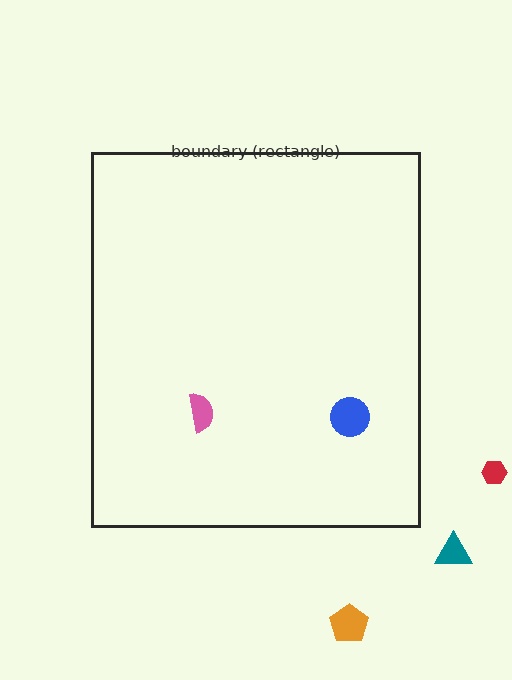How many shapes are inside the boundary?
2 inside, 3 outside.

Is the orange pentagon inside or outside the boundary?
Outside.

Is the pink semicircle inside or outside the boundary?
Inside.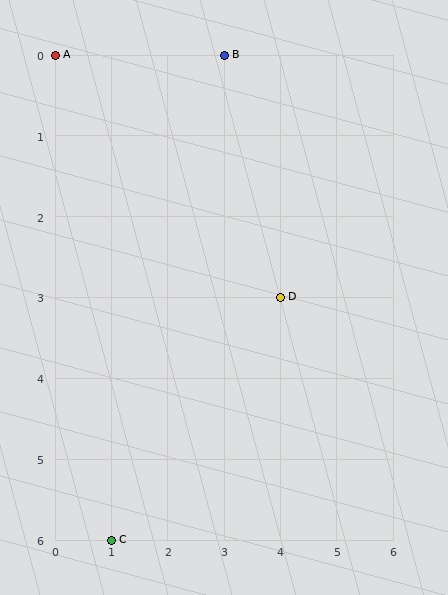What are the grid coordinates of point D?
Point D is at grid coordinates (4, 3).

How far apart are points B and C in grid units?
Points B and C are 2 columns and 6 rows apart (about 6.3 grid units diagonally).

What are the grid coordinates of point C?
Point C is at grid coordinates (1, 6).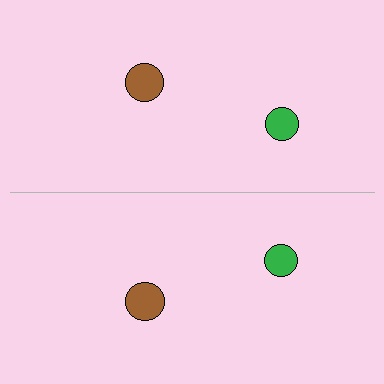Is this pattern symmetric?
Yes, this pattern has bilateral (reflection) symmetry.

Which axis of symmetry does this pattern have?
The pattern has a horizontal axis of symmetry running through the center of the image.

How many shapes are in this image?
There are 4 shapes in this image.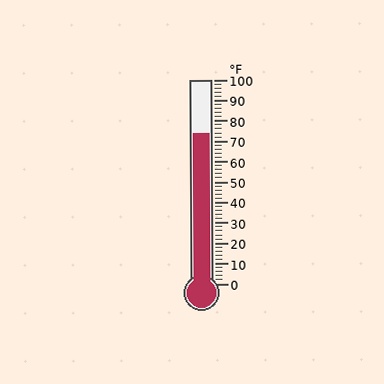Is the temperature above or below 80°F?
The temperature is below 80°F.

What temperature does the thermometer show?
The thermometer shows approximately 74°F.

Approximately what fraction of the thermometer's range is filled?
The thermometer is filled to approximately 75% of its range.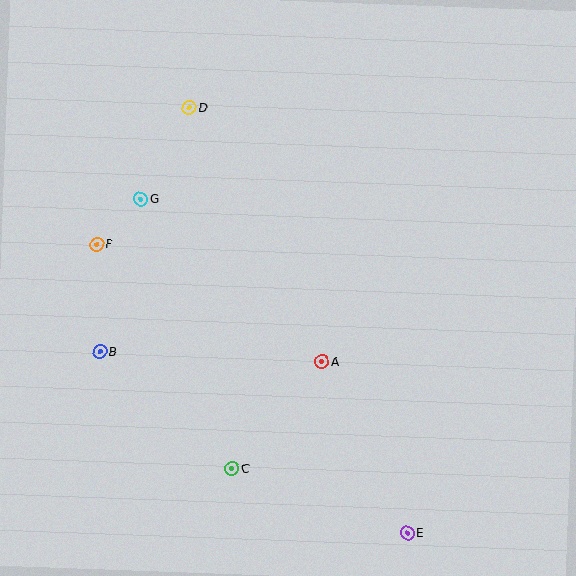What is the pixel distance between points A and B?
The distance between A and B is 222 pixels.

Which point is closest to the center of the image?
Point A at (322, 362) is closest to the center.